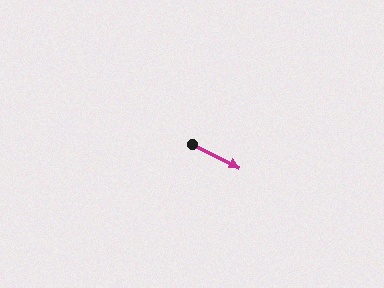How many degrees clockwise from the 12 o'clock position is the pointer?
Approximately 116 degrees.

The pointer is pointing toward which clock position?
Roughly 4 o'clock.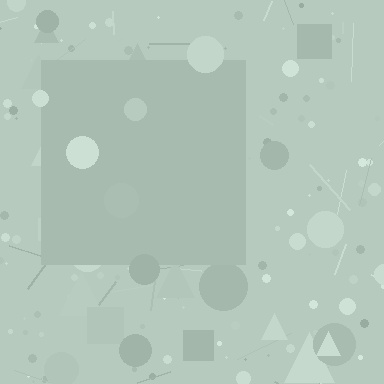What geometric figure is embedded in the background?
A square is embedded in the background.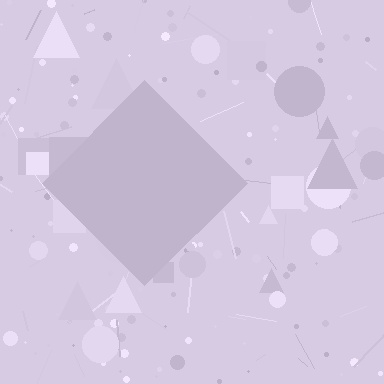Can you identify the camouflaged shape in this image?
The camouflaged shape is a diamond.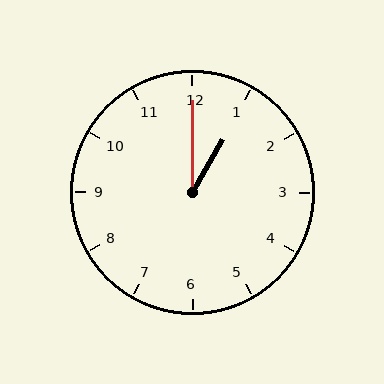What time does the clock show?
1:00.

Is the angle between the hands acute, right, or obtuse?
It is acute.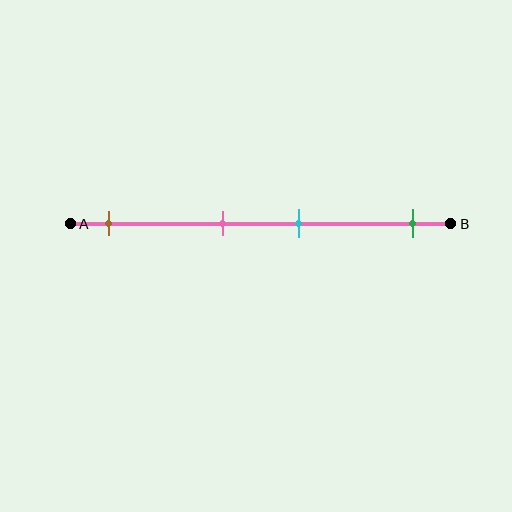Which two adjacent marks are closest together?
The pink and cyan marks are the closest adjacent pair.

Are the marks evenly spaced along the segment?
No, the marks are not evenly spaced.